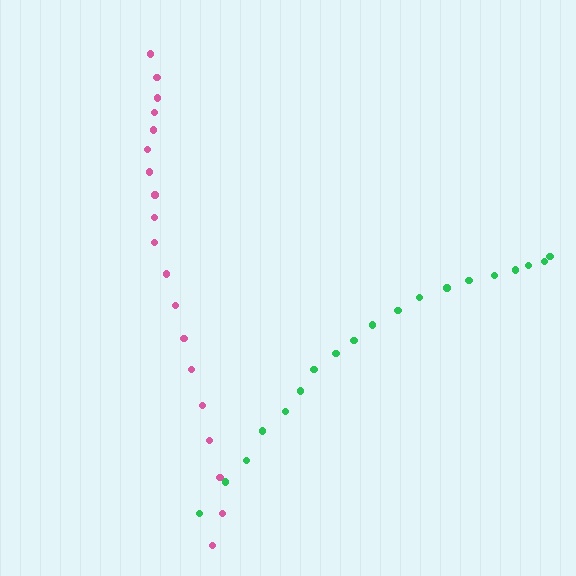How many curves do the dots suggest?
There are 2 distinct paths.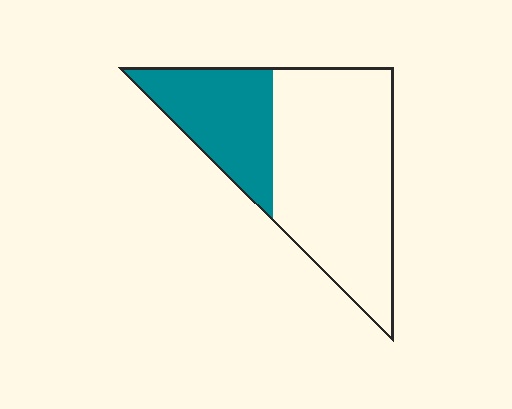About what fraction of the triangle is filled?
About one third (1/3).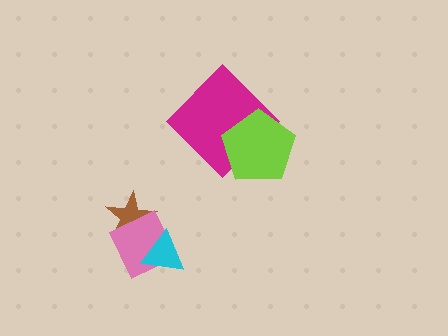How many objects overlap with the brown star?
1 object overlaps with the brown star.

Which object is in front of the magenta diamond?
The lime pentagon is in front of the magenta diamond.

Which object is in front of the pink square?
The cyan triangle is in front of the pink square.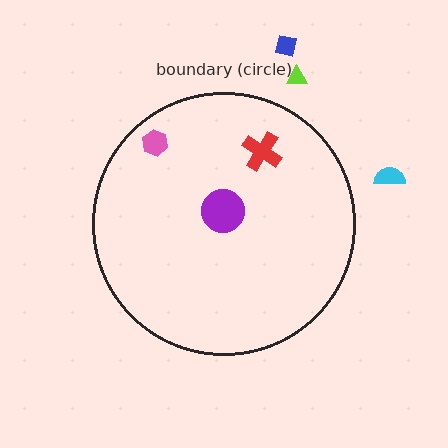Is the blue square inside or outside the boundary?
Outside.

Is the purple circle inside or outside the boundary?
Inside.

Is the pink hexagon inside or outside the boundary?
Inside.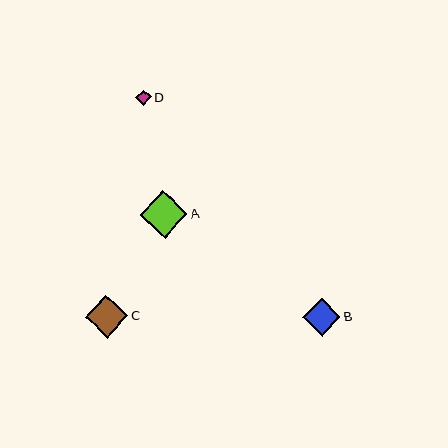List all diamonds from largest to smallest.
From largest to smallest: A, C, B, D.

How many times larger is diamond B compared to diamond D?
Diamond B is approximately 2.4 times the size of diamond D.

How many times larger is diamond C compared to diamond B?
Diamond C is approximately 1.1 times the size of diamond B.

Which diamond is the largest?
Diamond A is the largest with a size of approximately 48 pixels.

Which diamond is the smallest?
Diamond D is the smallest with a size of approximately 15 pixels.